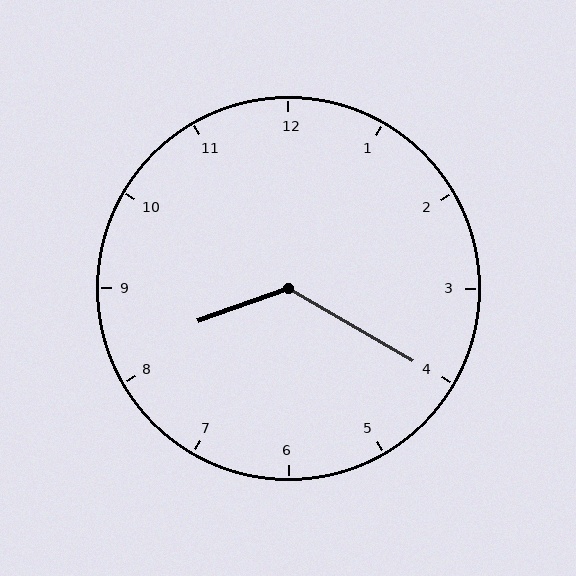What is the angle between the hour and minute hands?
Approximately 130 degrees.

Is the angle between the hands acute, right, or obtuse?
It is obtuse.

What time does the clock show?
8:20.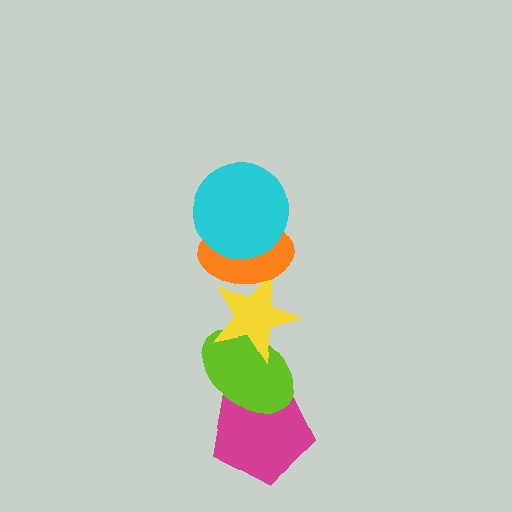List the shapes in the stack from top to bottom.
From top to bottom: the cyan circle, the orange ellipse, the yellow star, the lime ellipse, the magenta pentagon.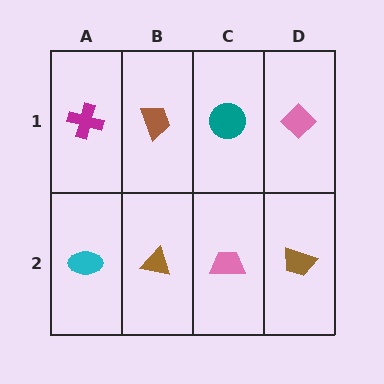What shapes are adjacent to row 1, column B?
A brown triangle (row 2, column B), a magenta cross (row 1, column A), a teal circle (row 1, column C).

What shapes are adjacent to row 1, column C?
A pink trapezoid (row 2, column C), a brown trapezoid (row 1, column B), a pink diamond (row 1, column D).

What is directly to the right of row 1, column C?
A pink diamond.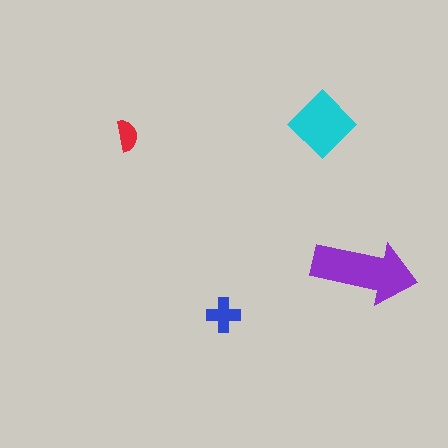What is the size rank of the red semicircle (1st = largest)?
4th.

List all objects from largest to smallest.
The purple arrow, the cyan diamond, the blue cross, the red semicircle.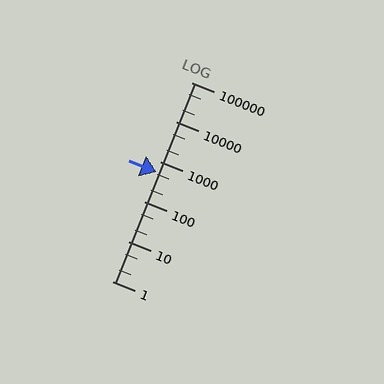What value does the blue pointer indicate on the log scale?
The pointer indicates approximately 560.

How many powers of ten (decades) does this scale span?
The scale spans 5 decades, from 1 to 100000.